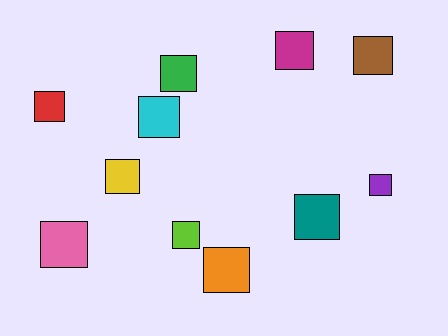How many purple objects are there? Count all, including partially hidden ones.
There is 1 purple object.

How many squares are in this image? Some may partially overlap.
There are 11 squares.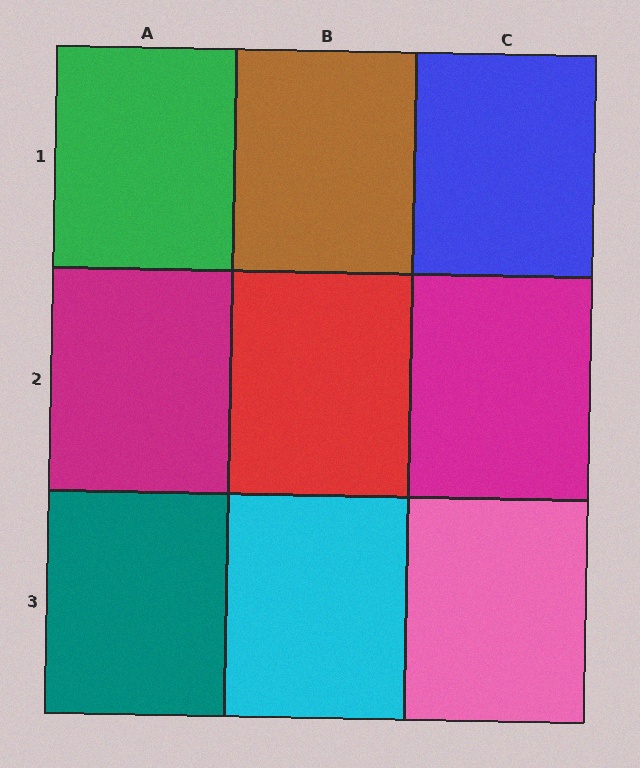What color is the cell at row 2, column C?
Magenta.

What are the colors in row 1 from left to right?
Green, brown, blue.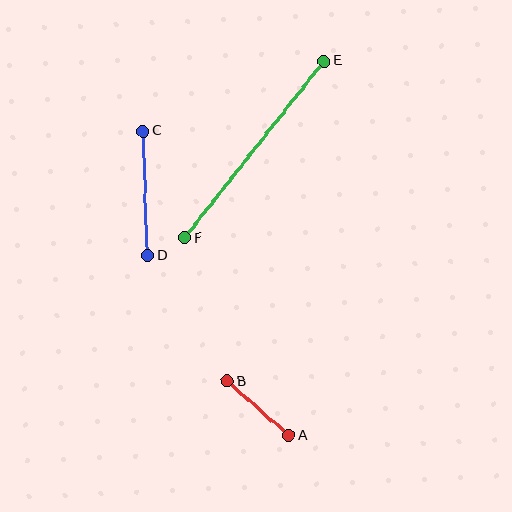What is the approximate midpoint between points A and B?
The midpoint is at approximately (258, 408) pixels.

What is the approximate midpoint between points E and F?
The midpoint is at approximately (254, 149) pixels.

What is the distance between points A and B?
The distance is approximately 82 pixels.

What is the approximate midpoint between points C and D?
The midpoint is at approximately (145, 193) pixels.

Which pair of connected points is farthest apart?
Points E and F are farthest apart.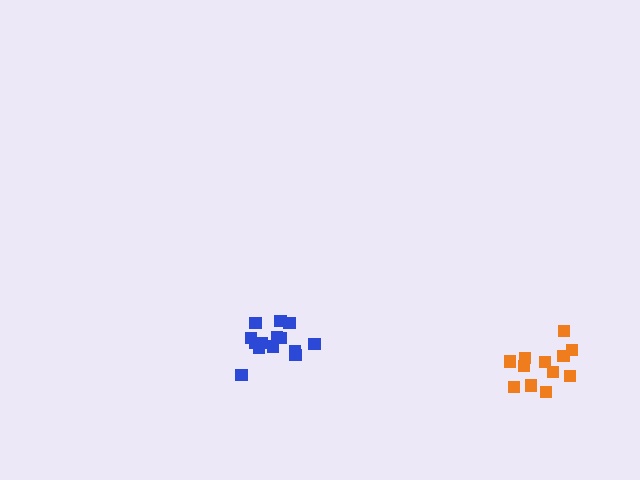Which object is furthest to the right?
The orange cluster is rightmost.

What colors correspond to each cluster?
The clusters are colored: orange, blue.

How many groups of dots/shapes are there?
There are 2 groups.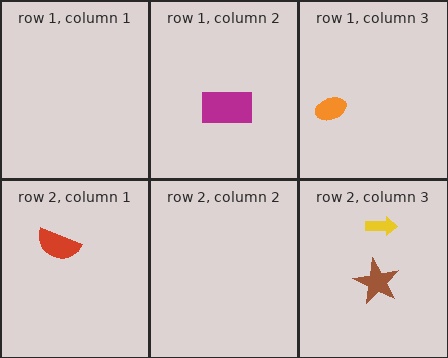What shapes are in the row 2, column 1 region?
The red semicircle.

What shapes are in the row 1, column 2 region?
The magenta rectangle.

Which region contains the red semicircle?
The row 2, column 1 region.